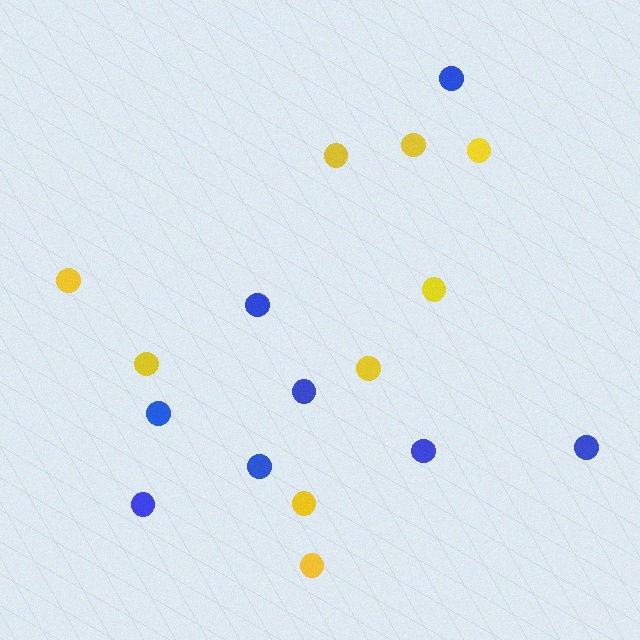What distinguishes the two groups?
There are 2 groups: one group of yellow circles (9) and one group of blue circles (8).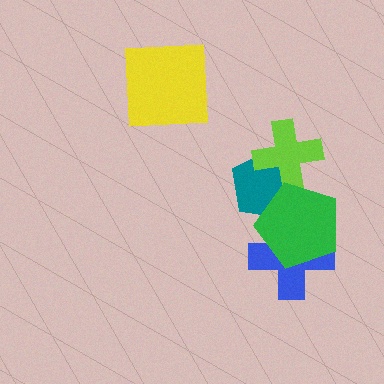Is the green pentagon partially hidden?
No, no other shape covers it.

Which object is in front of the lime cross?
The green pentagon is in front of the lime cross.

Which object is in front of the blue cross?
The green pentagon is in front of the blue cross.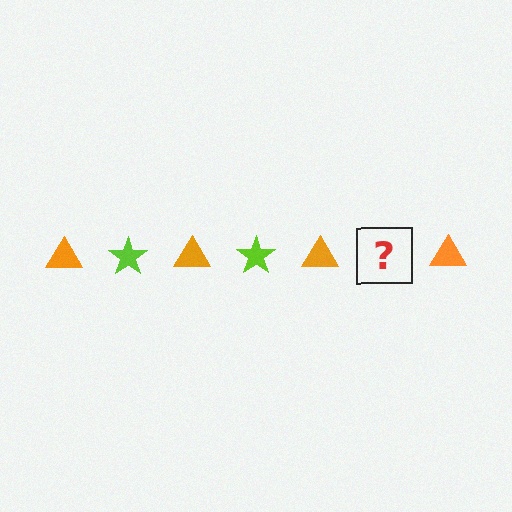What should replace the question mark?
The question mark should be replaced with a lime star.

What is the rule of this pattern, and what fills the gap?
The rule is that the pattern alternates between orange triangle and lime star. The gap should be filled with a lime star.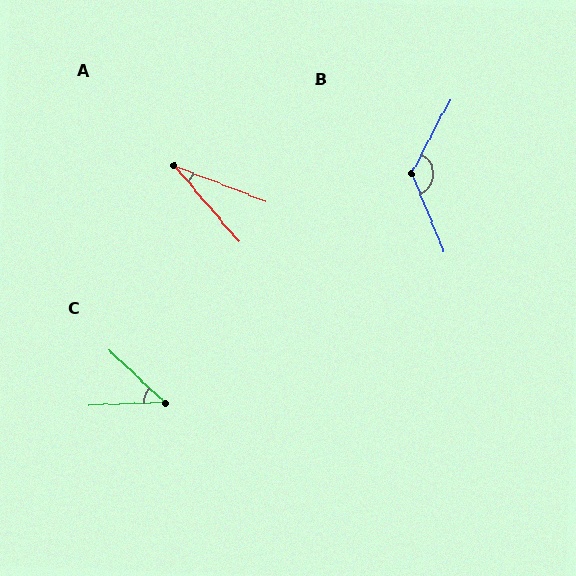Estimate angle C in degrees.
Approximately 46 degrees.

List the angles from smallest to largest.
A (28°), C (46°), B (130°).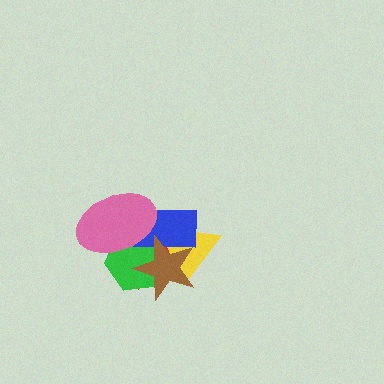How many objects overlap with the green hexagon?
5 objects overlap with the green hexagon.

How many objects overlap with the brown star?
5 objects overlap with the brown star.